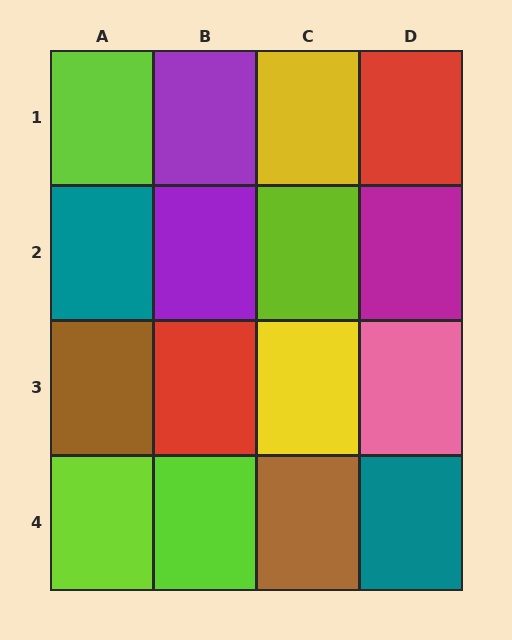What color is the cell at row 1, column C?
Yellow.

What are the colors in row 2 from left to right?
Teal, purple, lime, magenta.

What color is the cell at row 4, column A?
Lime.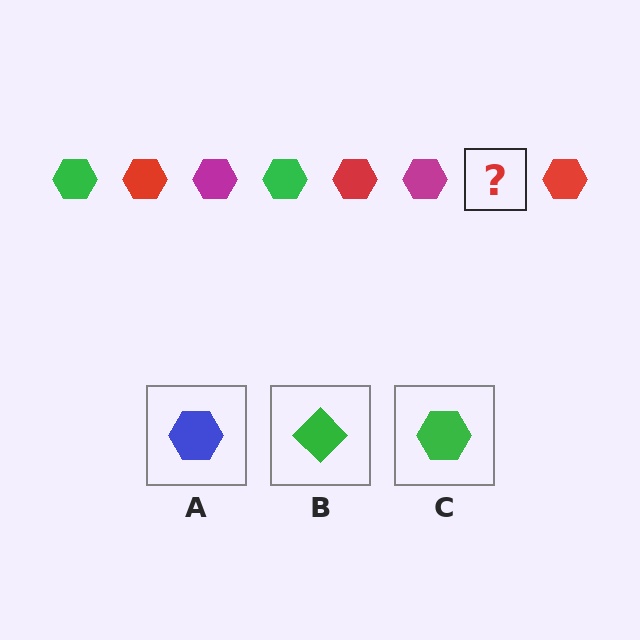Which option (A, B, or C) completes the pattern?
C.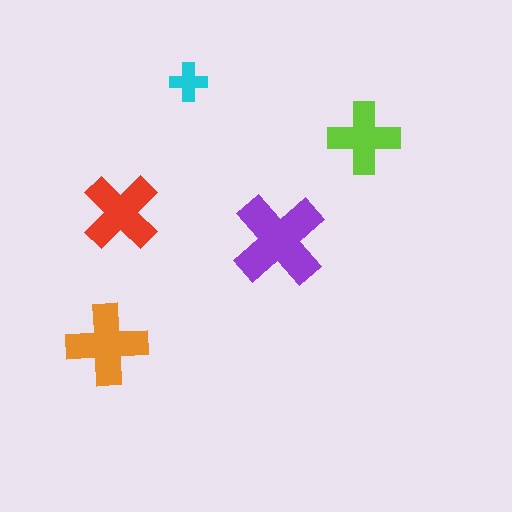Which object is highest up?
The cyan cross is topmost.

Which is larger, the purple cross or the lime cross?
The purple one.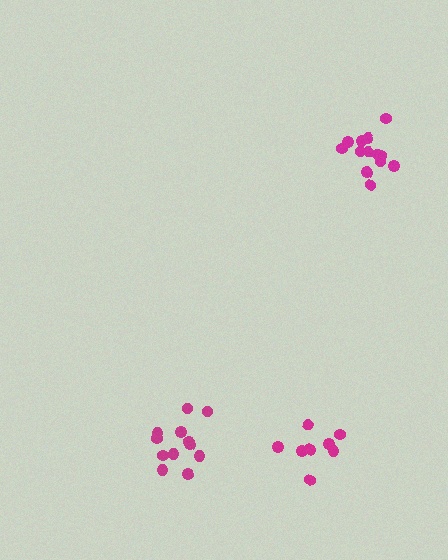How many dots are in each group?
Group 1: 12 dots, Group 2: 13 dots, Group 3: 8 dots (33 total).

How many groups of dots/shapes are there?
There are 3 groups.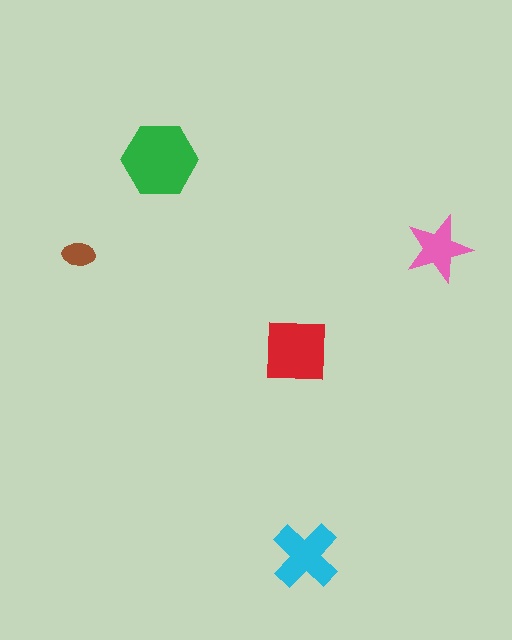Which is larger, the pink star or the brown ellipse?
The pink star.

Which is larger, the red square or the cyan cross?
The red square.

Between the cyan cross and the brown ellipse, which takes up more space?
The cyan cross.